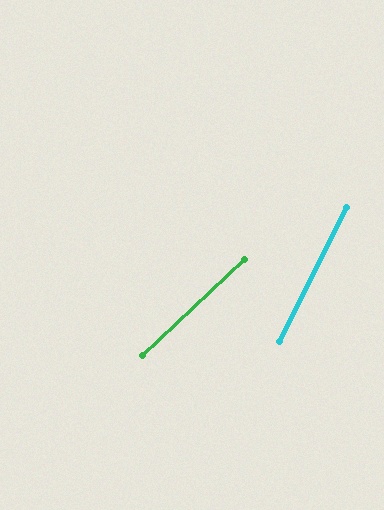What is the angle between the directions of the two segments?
Approximately 20 degrees.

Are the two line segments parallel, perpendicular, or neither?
Neither parallel nor perpendicular — they differ by about 20°.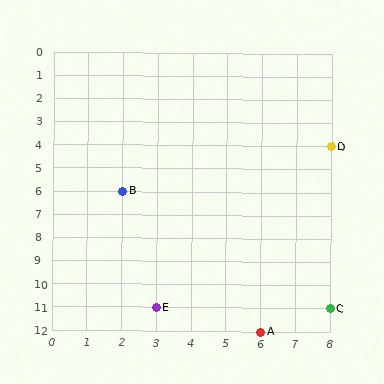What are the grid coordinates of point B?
Point B is at grid coordinates (2, 6).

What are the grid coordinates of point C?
Point C is at grid coordinates (8, 11).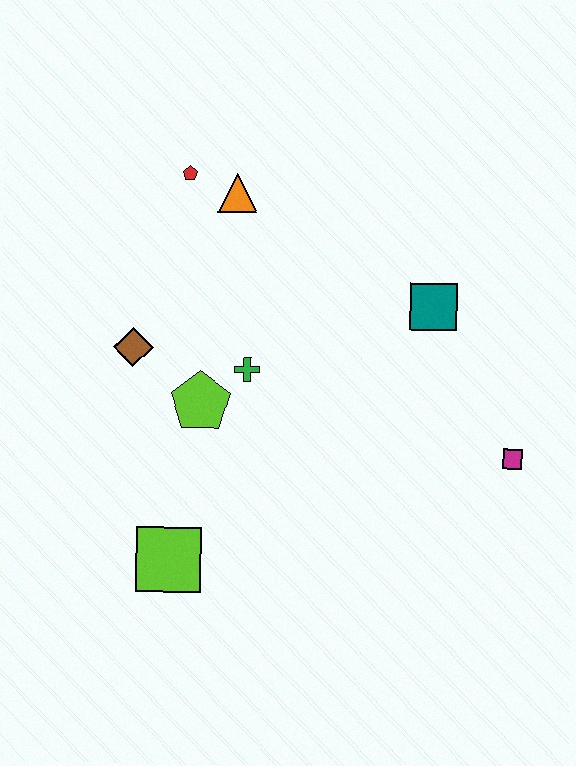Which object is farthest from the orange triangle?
The magenta square is farthest from the orange triangle.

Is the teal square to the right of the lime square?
Yes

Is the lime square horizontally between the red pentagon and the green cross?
No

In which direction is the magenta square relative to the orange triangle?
The magenta square is to the right of the orange triangle.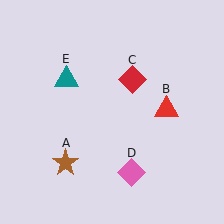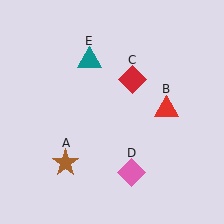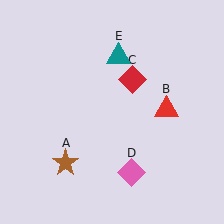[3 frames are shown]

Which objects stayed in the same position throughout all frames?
Brown star (object A) and red triangle (object B) and red diamond (object C) and pink diamond (object D) remained stationary.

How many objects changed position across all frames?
1 object changed position: teal triangle (object E).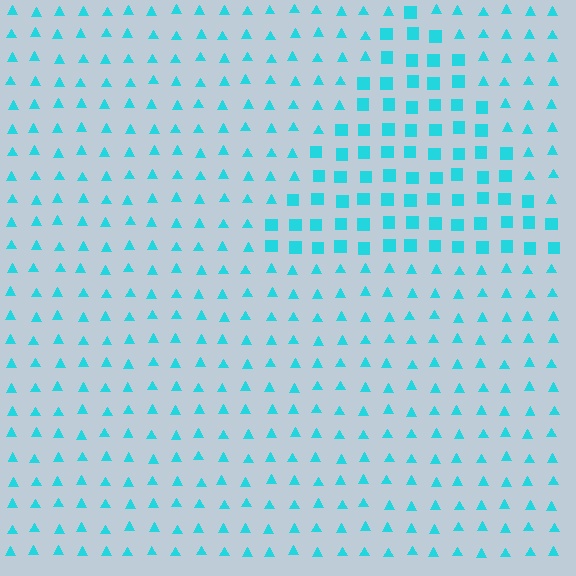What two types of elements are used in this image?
The image uses squares inside the triangle region and triangles outside it.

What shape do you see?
I see a triangle.